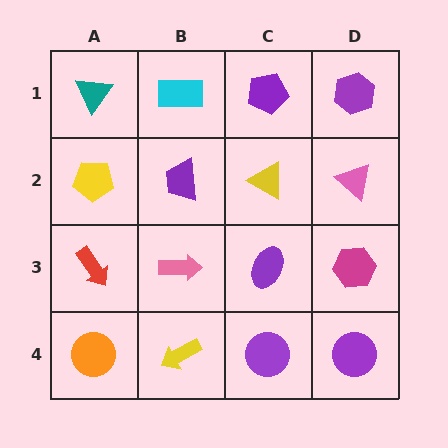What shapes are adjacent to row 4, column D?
A magenta hexagon (row 3, column D), a purple circle (row 4, column C).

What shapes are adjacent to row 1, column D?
A pink triangle (row 2, column D), a purple pentagon (row 1, column C).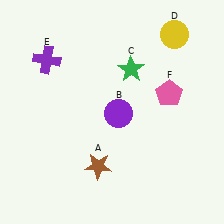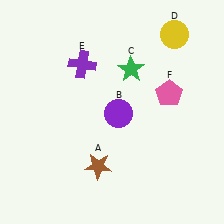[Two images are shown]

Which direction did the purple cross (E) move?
The purple cross (E) moved right.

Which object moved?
The purple cross (E) moved right.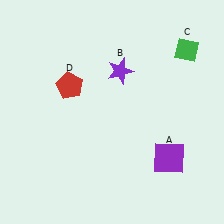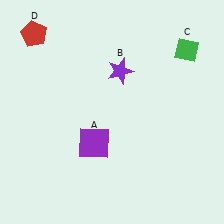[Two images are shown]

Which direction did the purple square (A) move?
The purple square (A) moved left.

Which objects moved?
The objects that moved are: the purple square (A), the red pentagon (D).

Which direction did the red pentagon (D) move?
The red pentagon (D) moved up.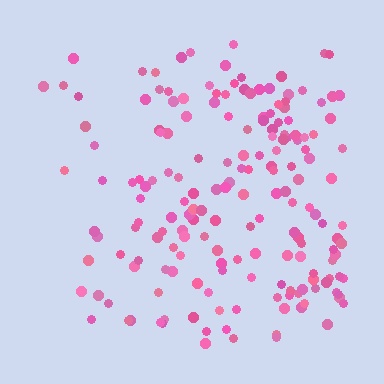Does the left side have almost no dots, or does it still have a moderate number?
Still a moderate number, just noticeably fewer than the right.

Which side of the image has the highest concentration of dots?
The right.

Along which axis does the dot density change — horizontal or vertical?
Horizontal.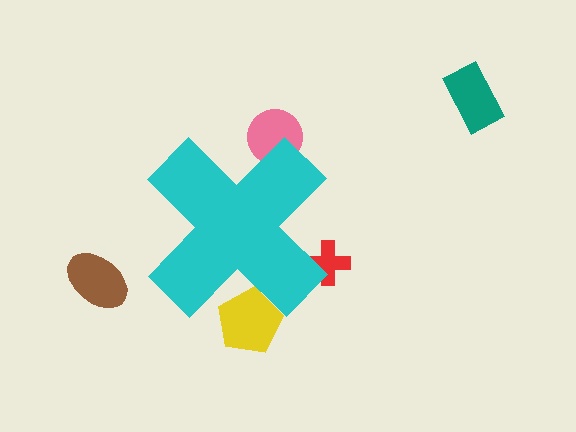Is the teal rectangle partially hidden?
No, the teal rectangle is fully visible.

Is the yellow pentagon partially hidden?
Yes, the yellow pentagon is partially hidden behind the cyan cross.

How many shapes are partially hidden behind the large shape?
3 shapes are partially hidden.